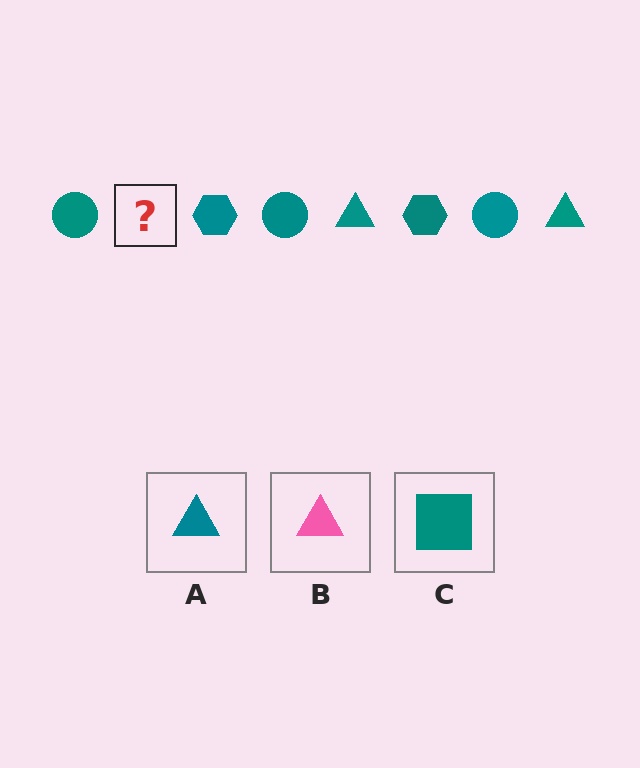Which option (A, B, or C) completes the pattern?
A.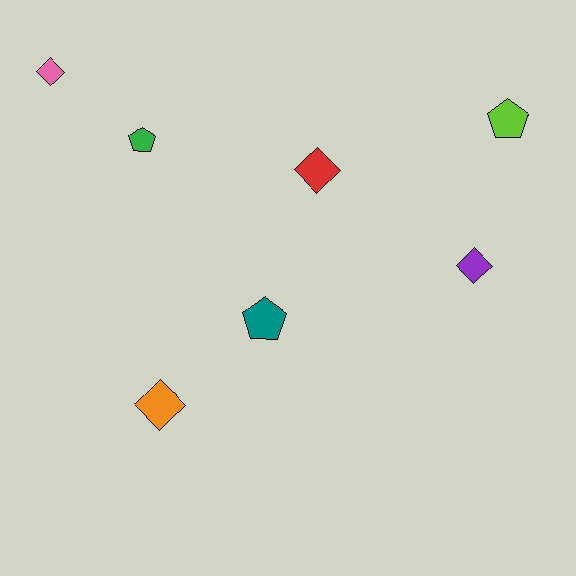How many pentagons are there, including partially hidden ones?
There are 3 pentagons.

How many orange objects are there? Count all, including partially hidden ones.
There is 1 orange object.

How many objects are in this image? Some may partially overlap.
There are 7 objects.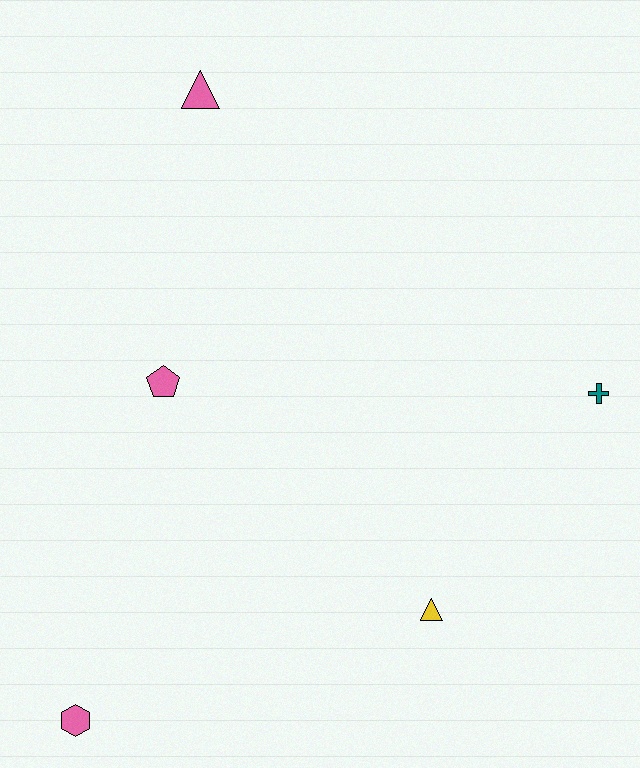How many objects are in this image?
There are 5 objects.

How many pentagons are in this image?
There is 1 pentagon.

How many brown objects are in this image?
There are no brown objects.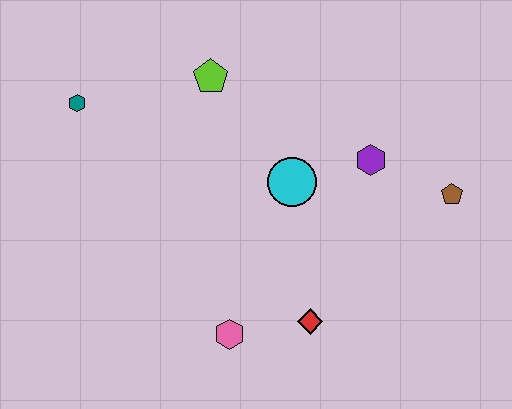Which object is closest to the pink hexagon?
The red diamond is closest to the pink hexagon.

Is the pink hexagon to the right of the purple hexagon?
No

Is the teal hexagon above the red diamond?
Yes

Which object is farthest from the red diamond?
The teal hexagon is farthest from the red diamond.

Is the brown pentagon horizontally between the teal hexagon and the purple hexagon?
No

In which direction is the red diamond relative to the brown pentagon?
The red diamond is to the left of the brown pentagon.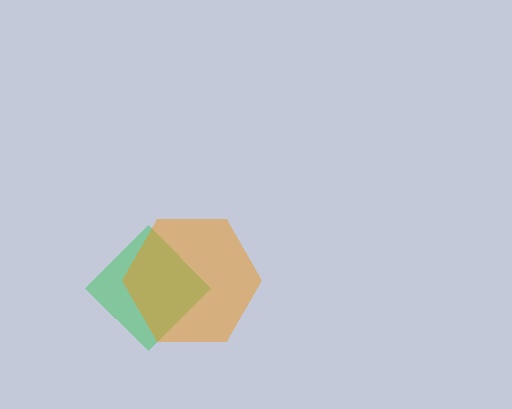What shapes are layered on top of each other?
The layered shapes are: a green diamond, an orange hexagon.